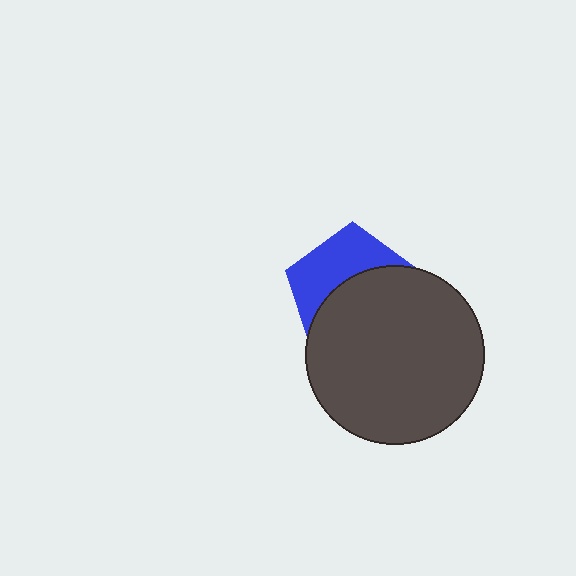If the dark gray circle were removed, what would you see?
You would see the complete blue pentagon.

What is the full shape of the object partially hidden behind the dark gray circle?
The partially hidden object is a blue pentagon.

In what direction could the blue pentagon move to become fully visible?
The blue pentagon could move up. That would shift it out from behind the dark gray circle entirely.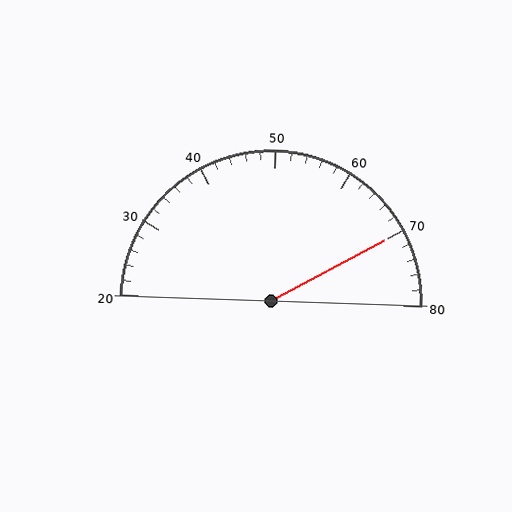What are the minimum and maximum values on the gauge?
The gauge ranges from 20 to 80.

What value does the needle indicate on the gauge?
The needle indicates approximately 70.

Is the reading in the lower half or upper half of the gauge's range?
The reading is in the upper half of the range (20 to 80).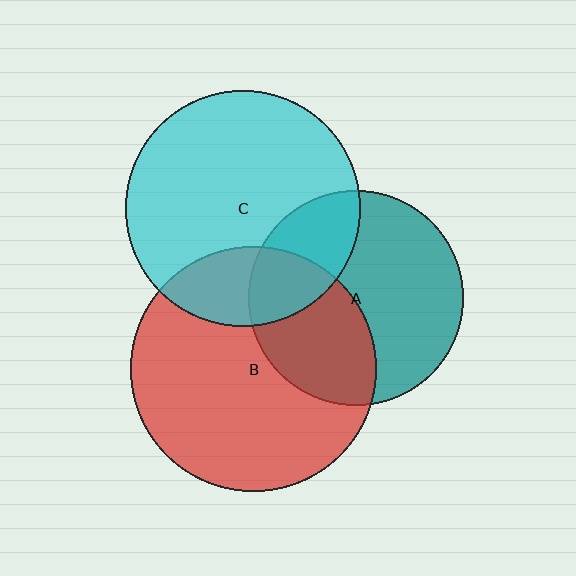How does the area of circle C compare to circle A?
Approximately 1.2 times.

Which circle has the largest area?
Circle B (red).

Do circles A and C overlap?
Yes.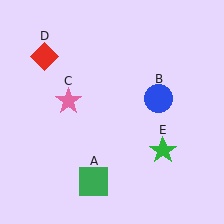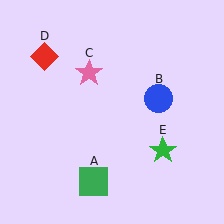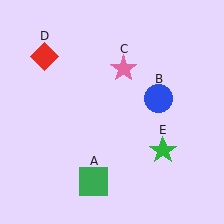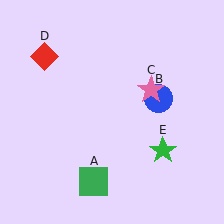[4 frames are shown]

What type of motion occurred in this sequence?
The pink star (object C) rotated clockwise around the center of the scene.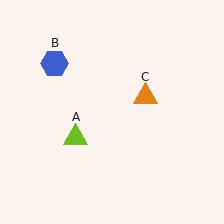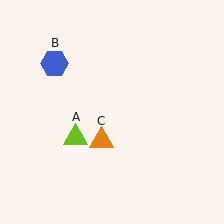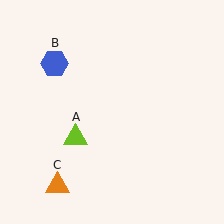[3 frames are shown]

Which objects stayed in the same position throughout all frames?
Lime triangle (object A) and blue hexagon (object B) remained stationary.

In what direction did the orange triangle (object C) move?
The orange triangle (object C) moved down and to the left.